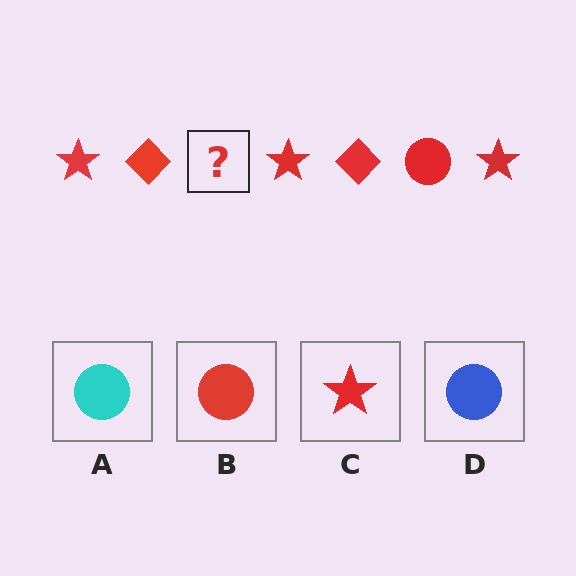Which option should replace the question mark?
Option B.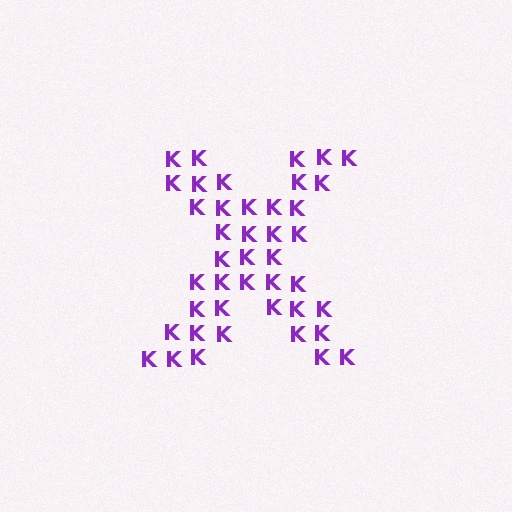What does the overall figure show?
The overall figure shows the letter X.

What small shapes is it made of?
It is made of small letter K's.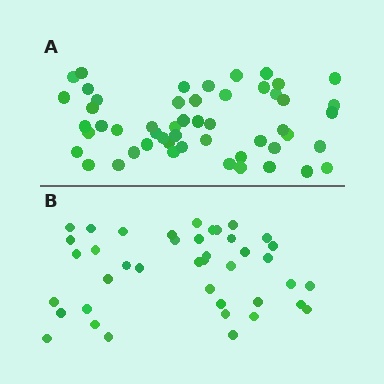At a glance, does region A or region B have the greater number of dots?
Region A (the top region) has more dots.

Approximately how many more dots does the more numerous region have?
Region A has roughly 12 or so more dots than region B.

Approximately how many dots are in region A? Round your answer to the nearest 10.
About 50 dots. (The exact count is 52, which rounds to 50.)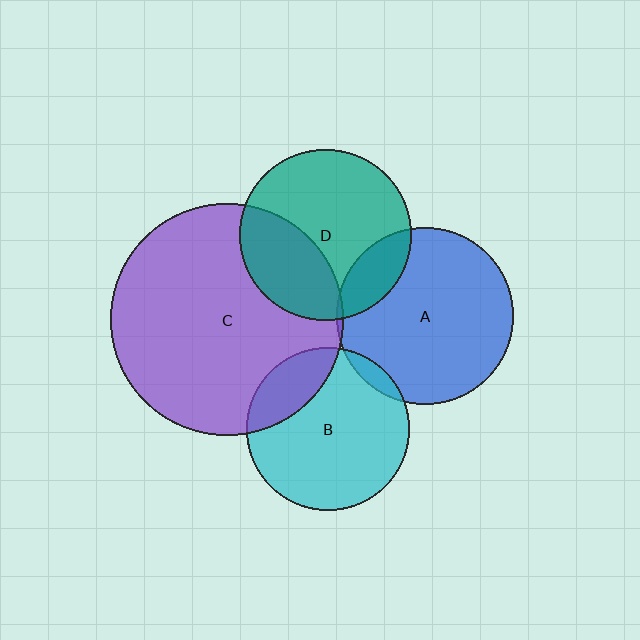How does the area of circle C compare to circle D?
Approximately 1.8 times.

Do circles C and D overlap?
Yes.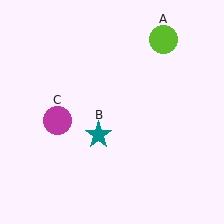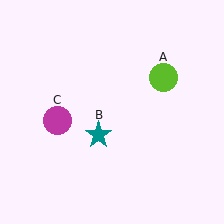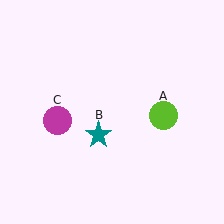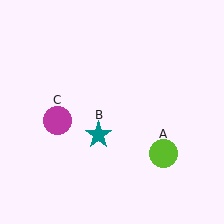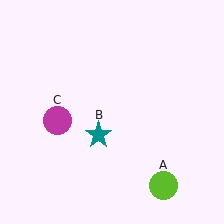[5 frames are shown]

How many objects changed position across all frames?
1 object changed position: lime circle (object A).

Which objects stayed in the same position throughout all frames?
Teal star (object B) and magenta circle (object C) remained stationary.